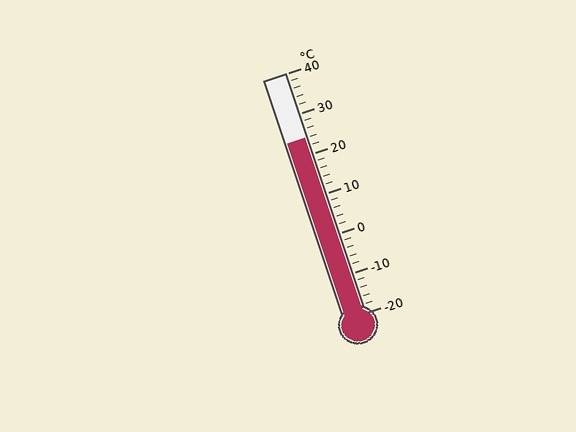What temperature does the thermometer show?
The thermometer shows approximately 24°C.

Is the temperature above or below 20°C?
The temperature is above 20°C.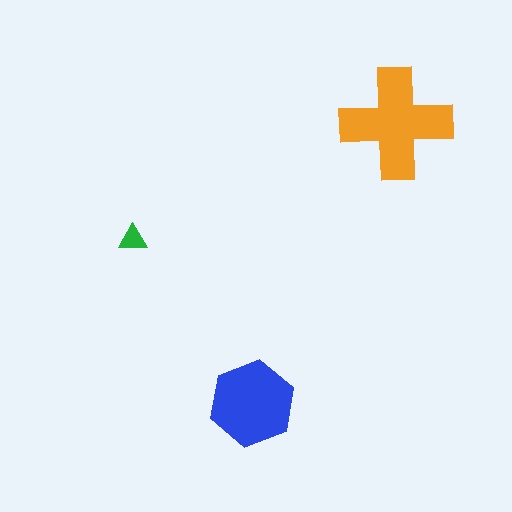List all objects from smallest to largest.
The green triangle, the blue hexagon, the orange cross.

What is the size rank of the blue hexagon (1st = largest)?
2nd.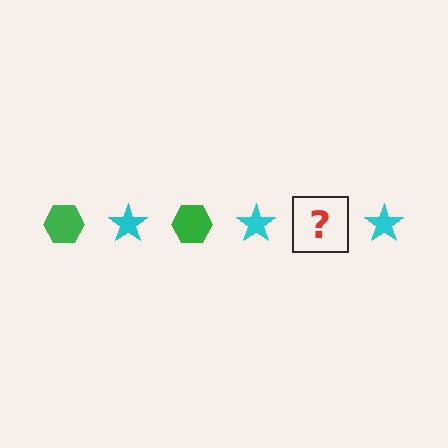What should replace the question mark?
The question mark should be replaced with a green hexagon.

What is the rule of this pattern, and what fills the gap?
The rule is that the pattern alternates between green hexagon and cyan star. The gap should be filled with a green hexagon.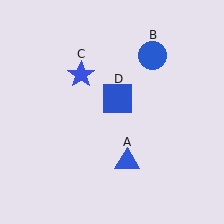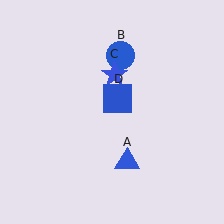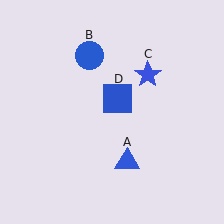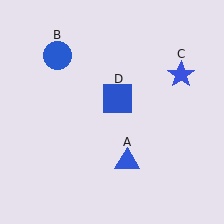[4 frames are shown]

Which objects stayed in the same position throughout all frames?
Blue triangle (object A) and blue square (object D) remained stationary.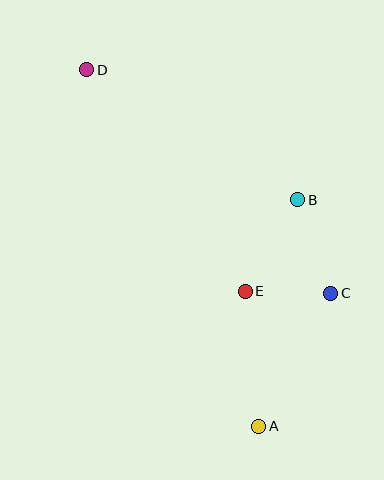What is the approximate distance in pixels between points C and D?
The distance between C and D is approximately 330 pixels.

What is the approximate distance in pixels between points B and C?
The distance between B and C is approximately 99 pixels.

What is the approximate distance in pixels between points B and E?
The distance between B and E is approximately 106 pixels.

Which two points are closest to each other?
Points C and E are closest to each other.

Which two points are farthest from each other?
Points A and D are farthest from each other.